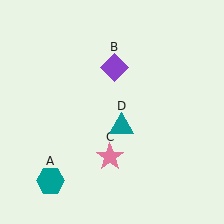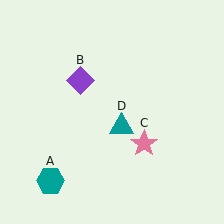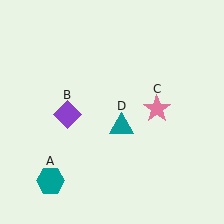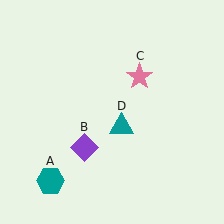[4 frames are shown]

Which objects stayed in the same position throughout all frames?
Teal hexagon (object A) and teal triangle (object D) remained stationary.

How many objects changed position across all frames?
2 objects changed position: purple diamond (object B), pink star (object C).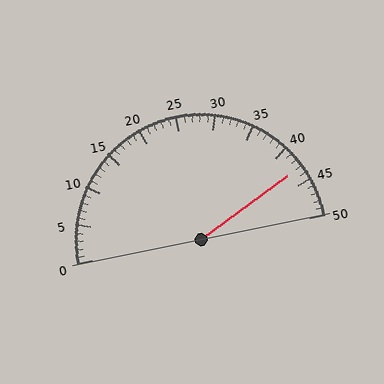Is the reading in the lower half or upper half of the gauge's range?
The reading is in the upper half of the range (0 to 50).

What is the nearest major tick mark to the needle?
The nearest major tick mark is 45.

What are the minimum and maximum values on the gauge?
The gauge ranges from 0 to 50.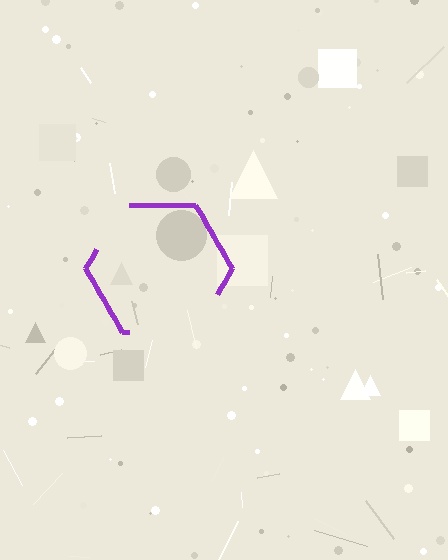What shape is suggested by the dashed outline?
The dashed outline suggests a hexagon.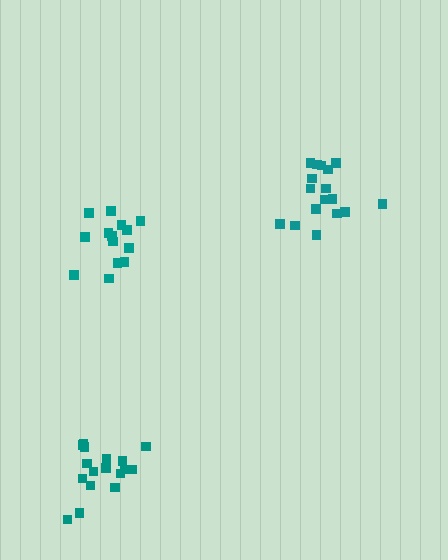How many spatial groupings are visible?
There are 3 spatial groupings.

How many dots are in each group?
Group 1: 17 dots, Group 2: 14 dots, Group 3: 17 dots (48 total).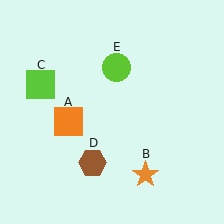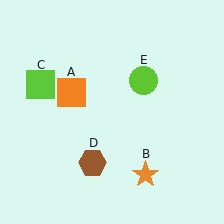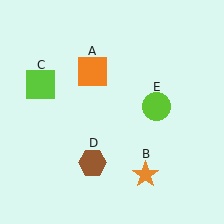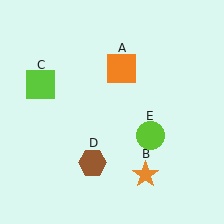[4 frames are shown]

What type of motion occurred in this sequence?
The orange square (object A), lime circle (object E) rotated clockwise around the center of the scene.